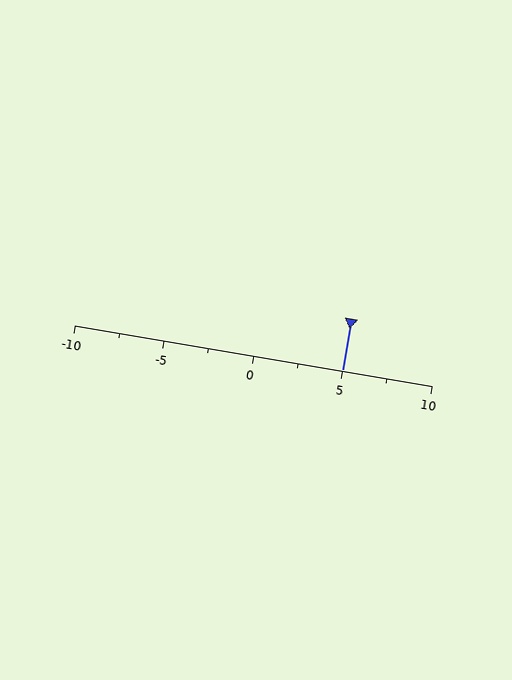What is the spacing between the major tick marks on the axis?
The major ticks are spaced 5 apart.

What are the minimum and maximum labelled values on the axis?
The axis runs from -10 to 10.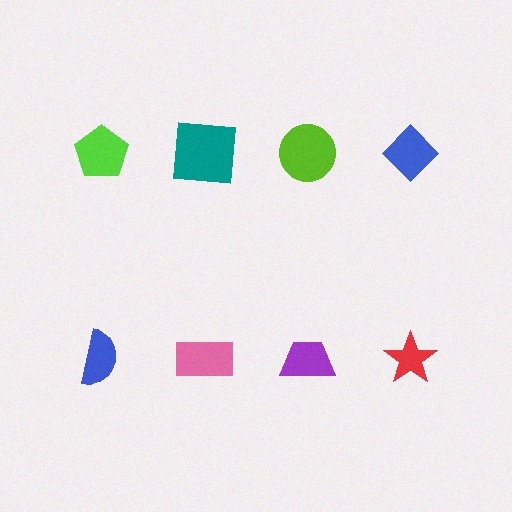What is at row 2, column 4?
A red star.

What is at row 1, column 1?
A lime pentagon.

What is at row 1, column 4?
A blue diamond.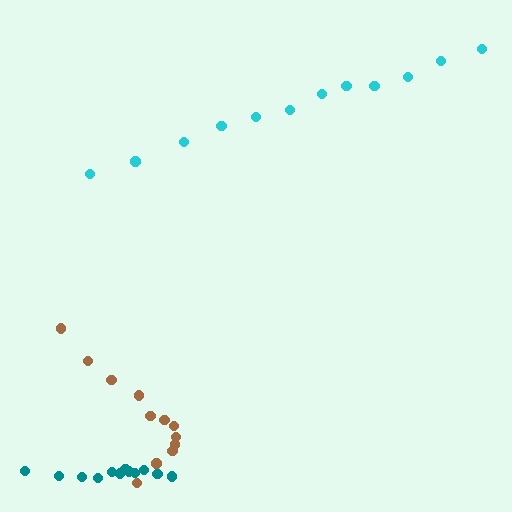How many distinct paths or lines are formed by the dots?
There are 3 distinct paths.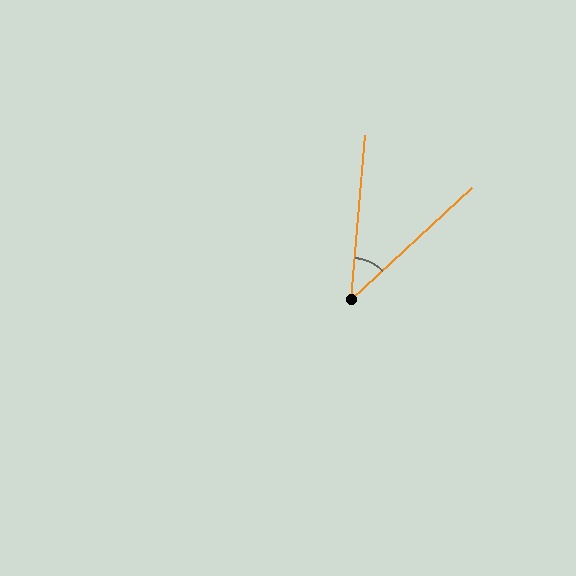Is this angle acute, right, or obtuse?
It is acute.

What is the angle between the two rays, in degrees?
Approximately 42 degrees.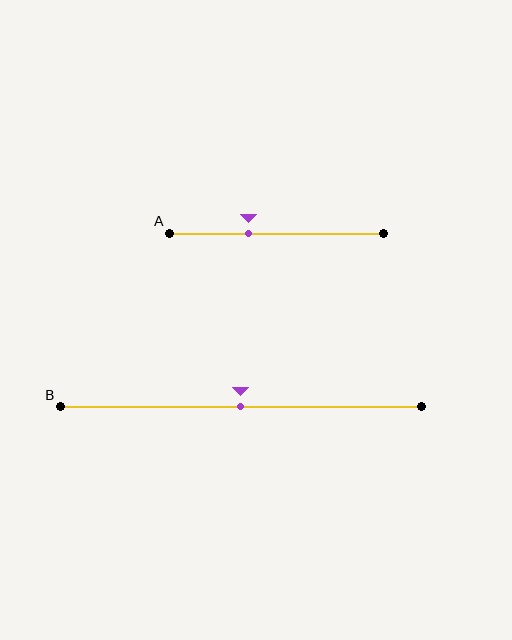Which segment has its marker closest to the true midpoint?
Segment B has its marker closest to the true midpoint.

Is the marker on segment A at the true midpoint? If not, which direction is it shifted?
No, the marker on segment A is shifted to the left by about 13% of the segment length.